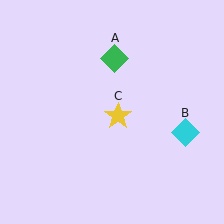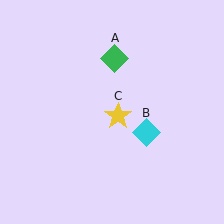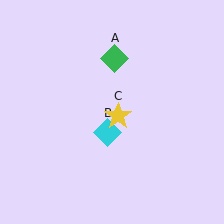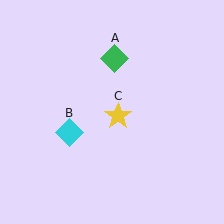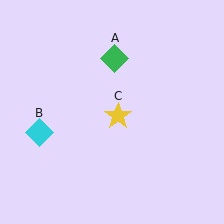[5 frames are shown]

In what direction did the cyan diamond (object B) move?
The cyan diamond (object B) moved left.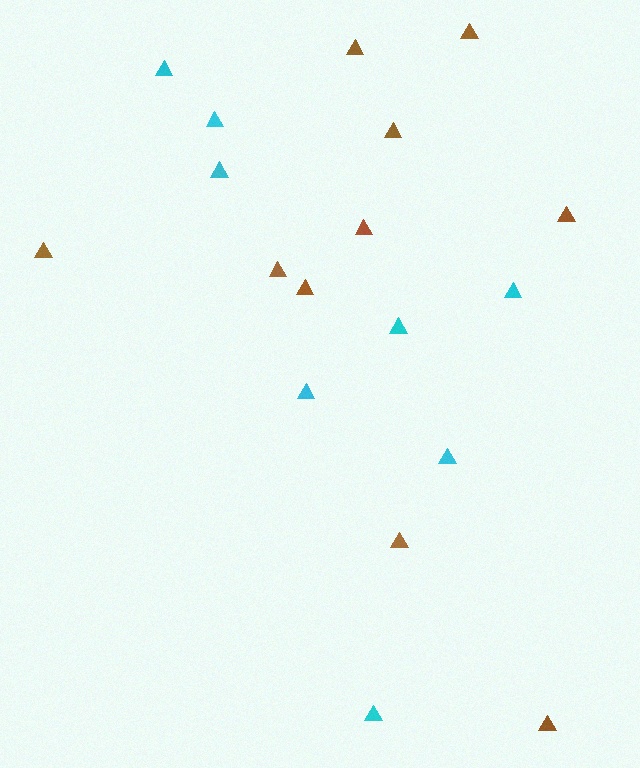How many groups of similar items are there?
There are 2 groups: one group of cyan triangles (8) and one group of brown triangles (10).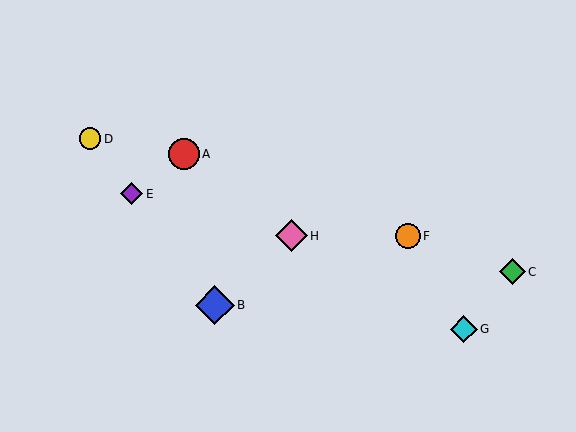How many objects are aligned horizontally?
2 objects (F, H) are aligned horizontally.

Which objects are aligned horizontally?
Objects F, H are aligned horizontally.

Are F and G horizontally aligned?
No, F is at y≈236 and G is at y≈329.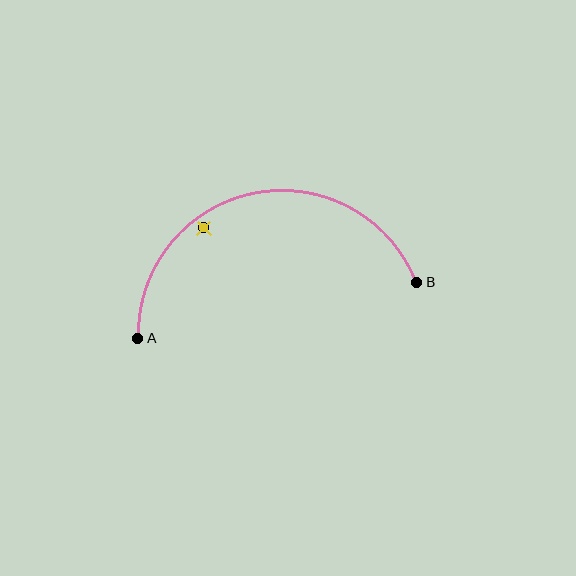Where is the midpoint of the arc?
The arc midpoint is the point on the curve farthest from the straight line joining A and B. It sits above that line.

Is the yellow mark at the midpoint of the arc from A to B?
No — the yellow mark does not lie on the arc at all. It sits slightly inside the curve.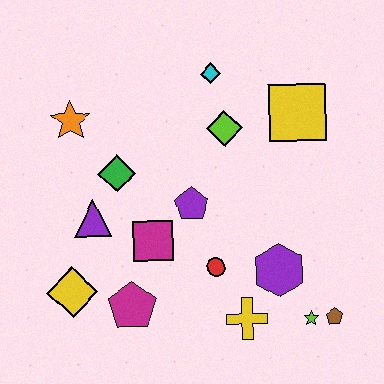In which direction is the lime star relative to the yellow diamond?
The lime star is to the right of the yellow diamond.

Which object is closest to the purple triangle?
The green diamond is closest to the purple triangle.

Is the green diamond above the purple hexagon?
Yes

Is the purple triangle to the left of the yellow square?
Yes